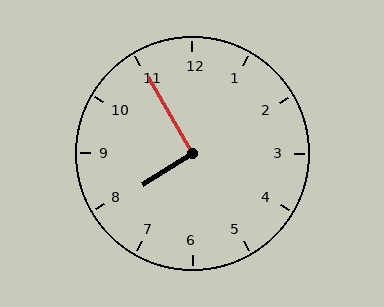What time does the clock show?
7:55.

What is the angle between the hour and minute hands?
Approximately 92 degrees.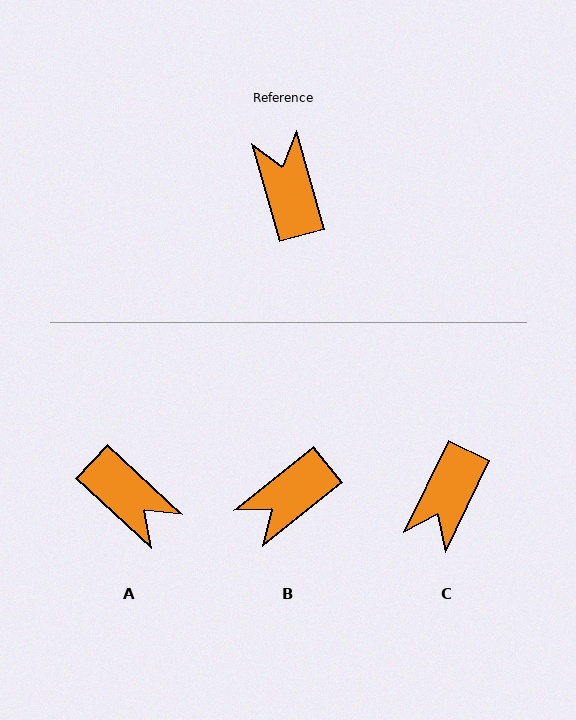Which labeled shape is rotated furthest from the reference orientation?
A, about 148 degrees away.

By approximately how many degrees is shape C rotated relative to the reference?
Approximately 139 degrees counter-clockwise.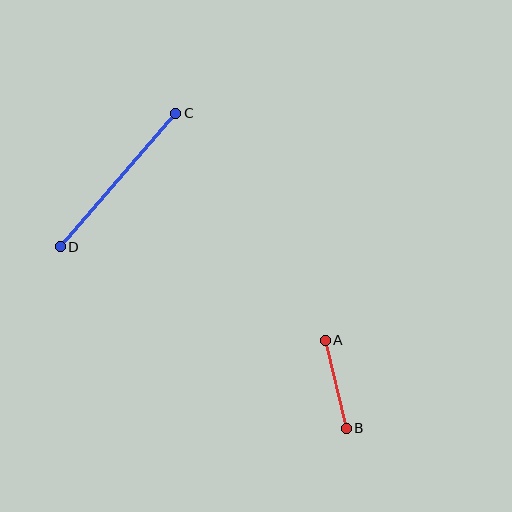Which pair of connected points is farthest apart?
Points C and D are farthest apart.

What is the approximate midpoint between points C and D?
The midpoint is at approximately (118, 180) pixels.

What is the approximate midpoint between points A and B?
The midpoint is at approximately (336, 384) pixels.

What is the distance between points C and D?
The distance is approximately 177 pixels.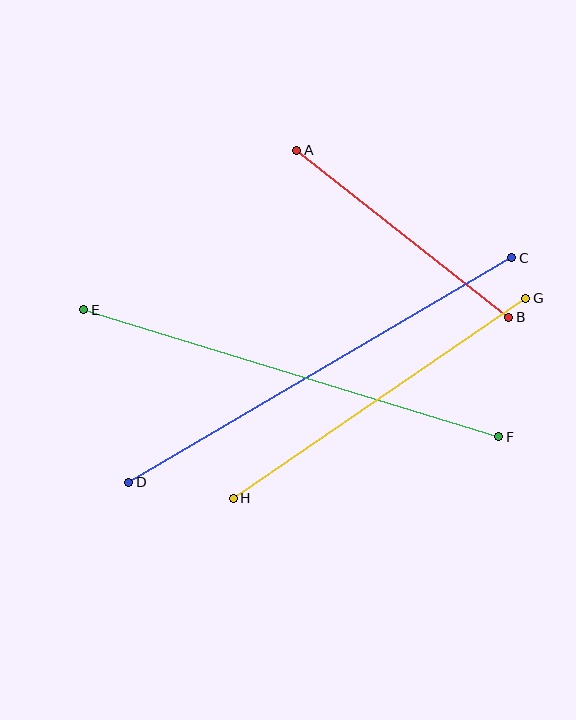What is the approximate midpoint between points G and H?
The midpoint is at approximately (379, 398) pixels.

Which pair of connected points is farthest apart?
Points C and D are farthest apart.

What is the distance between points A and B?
The distance is approximately 270 pixels.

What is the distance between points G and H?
The distance is approximately 355 pixels.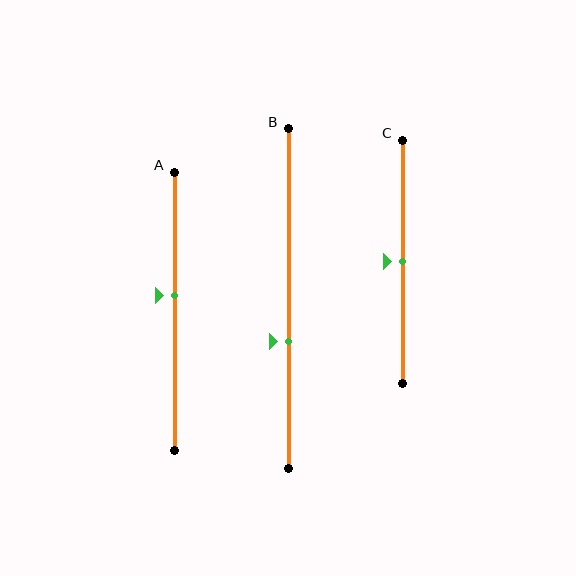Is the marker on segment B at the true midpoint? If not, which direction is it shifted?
No, the marker on segment B is shifted downward by about 13% of the segment length.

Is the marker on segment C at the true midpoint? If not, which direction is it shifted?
Yes, the marker on segment C is at the true midpoint.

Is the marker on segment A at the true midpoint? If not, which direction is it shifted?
No, the marker on segment A is shifted upward by about 6% of the segment length.